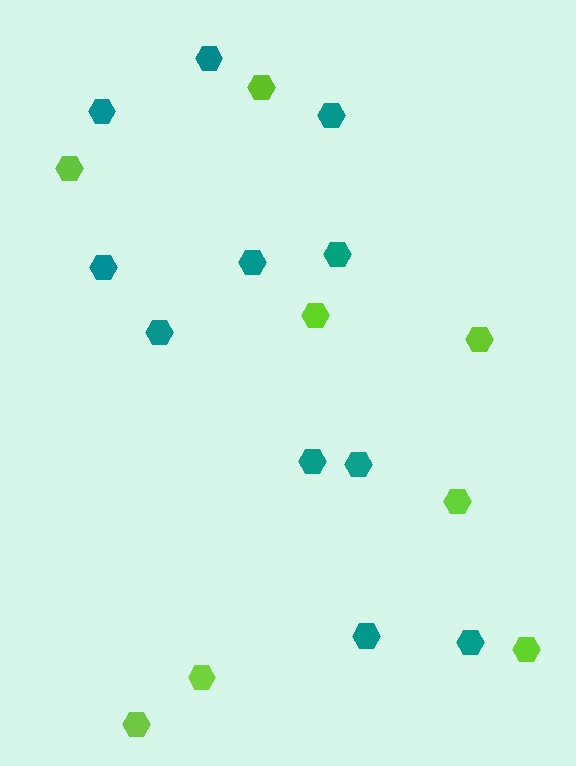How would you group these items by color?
There are 2 groups: one group of lime hexagons (8) and one group of teal hexagons (11).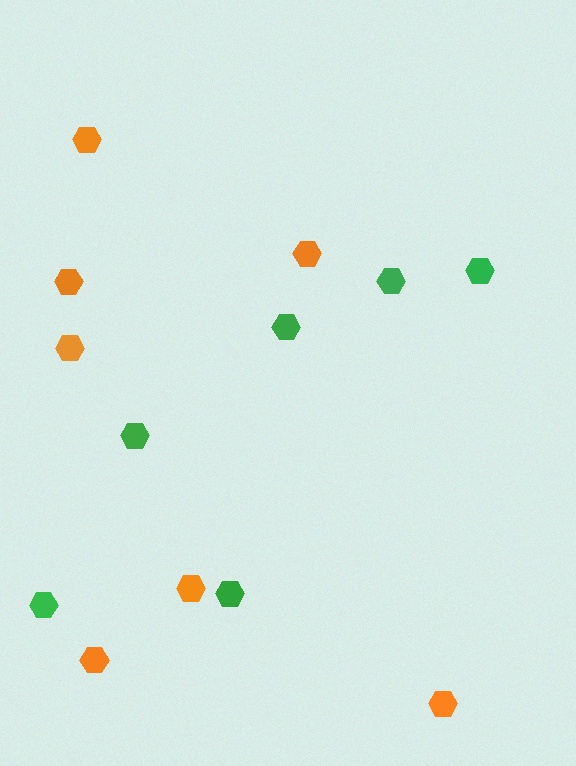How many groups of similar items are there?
There are 2 groups: one group of orange hexagons (7) and one group of green hexagons (6).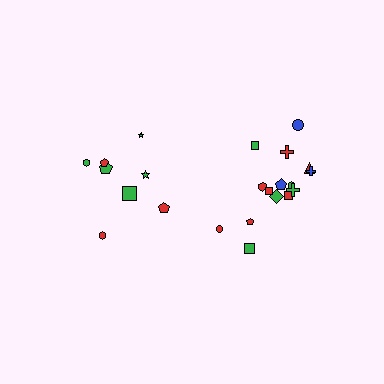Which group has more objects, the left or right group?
The right group.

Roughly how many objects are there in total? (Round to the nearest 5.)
Roughly 25 objects in total.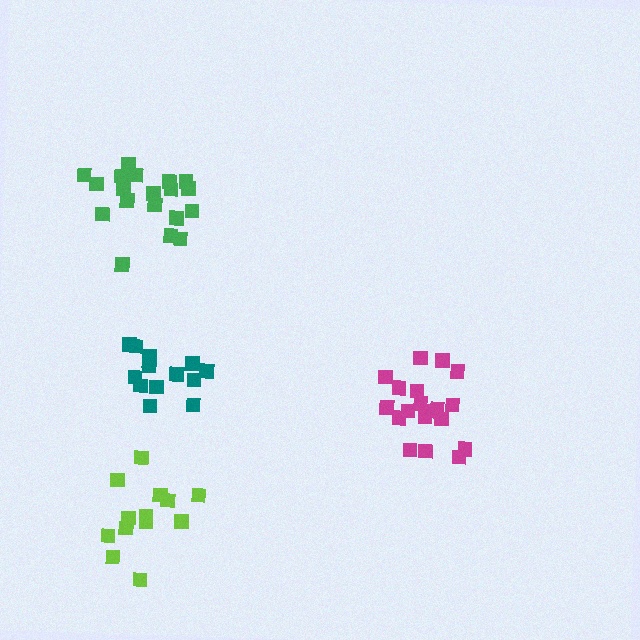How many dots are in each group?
Group 1: 19 dots, Group 2: 13 dots, Group 3: 19 dots, Group 4: 14 dots (65 total).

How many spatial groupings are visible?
There are 4 spatial groupings.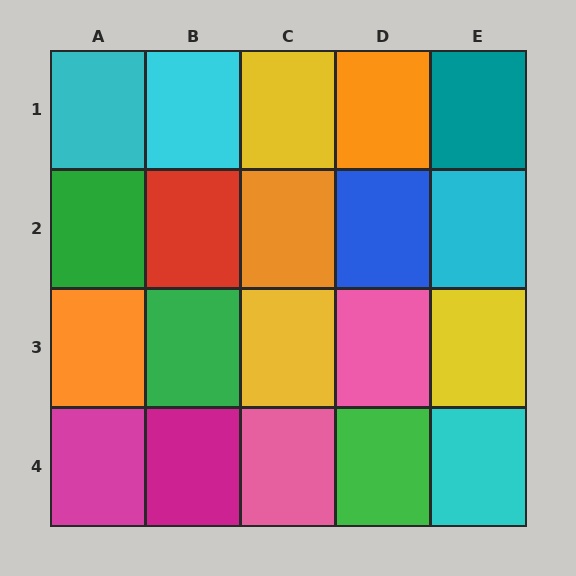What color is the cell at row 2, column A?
Green.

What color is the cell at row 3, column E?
Yellow.